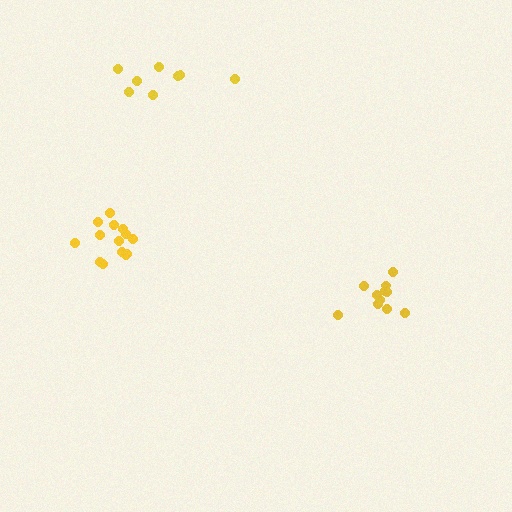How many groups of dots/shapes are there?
There are 3 groups.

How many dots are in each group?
Group 1: 14 dots, Group 2: 11 dots, Group 3: 8 dots (33 total).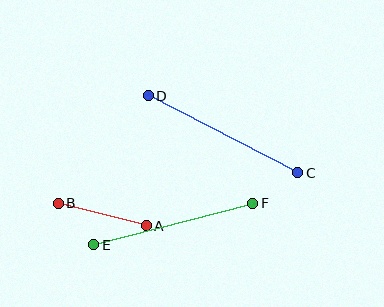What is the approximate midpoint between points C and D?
The midpoint is at approximately (223, 134) pixels.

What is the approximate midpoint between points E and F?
The midpoint is at approximately (173, 224) pixels.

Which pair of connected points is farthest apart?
Points C and D are farthest apart.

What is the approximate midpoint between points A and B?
The midpoint is at approximately (102, 215) pixels.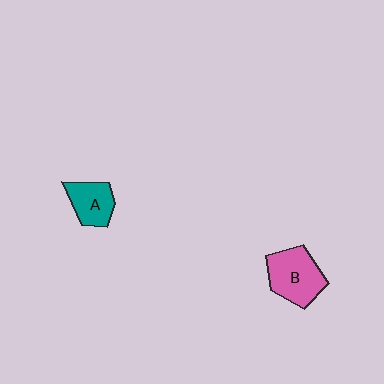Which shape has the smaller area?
Shape A (teal).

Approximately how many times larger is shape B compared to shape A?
Approximately 1.5 times.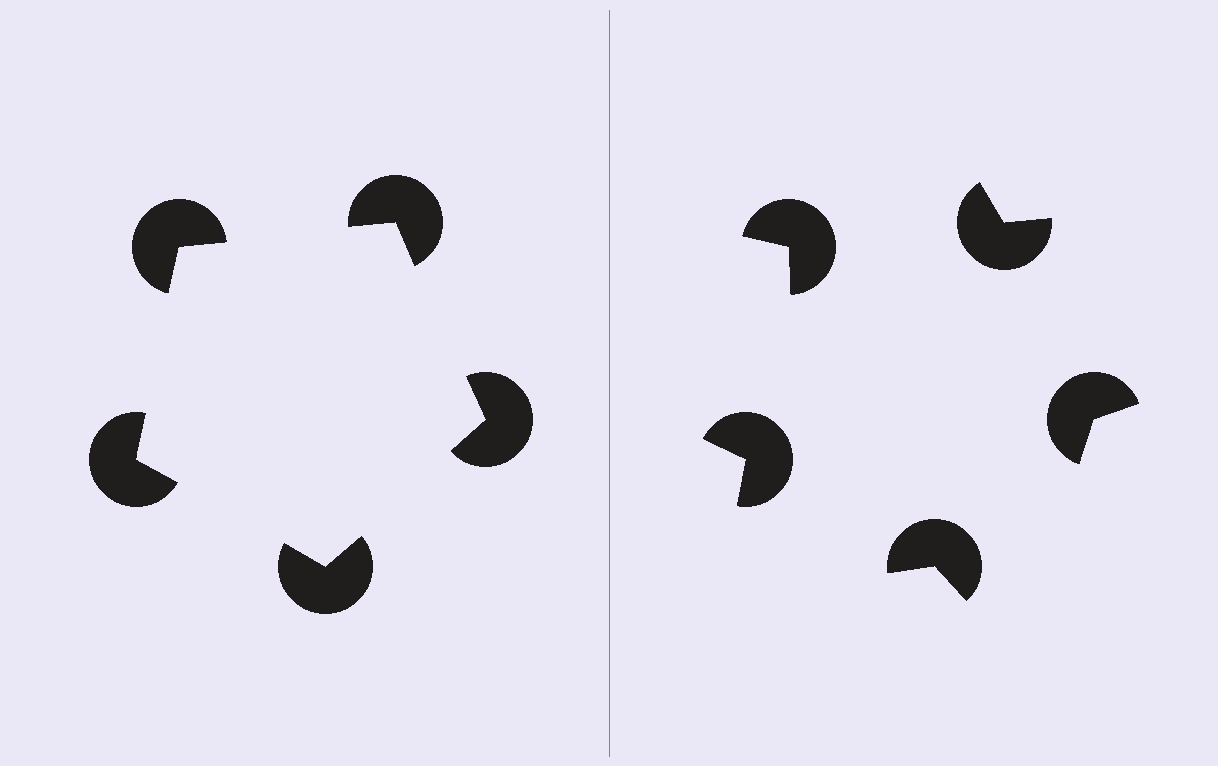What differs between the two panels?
The pac-man discs are positioned identically on both sides; only the wedge orientations differ. On the left they align to a pentagon; on the right they are misaligned.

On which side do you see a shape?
An illusory pentagon appears on the left side. On the right side the wedge cuts are rotated, so no coherent shape forms.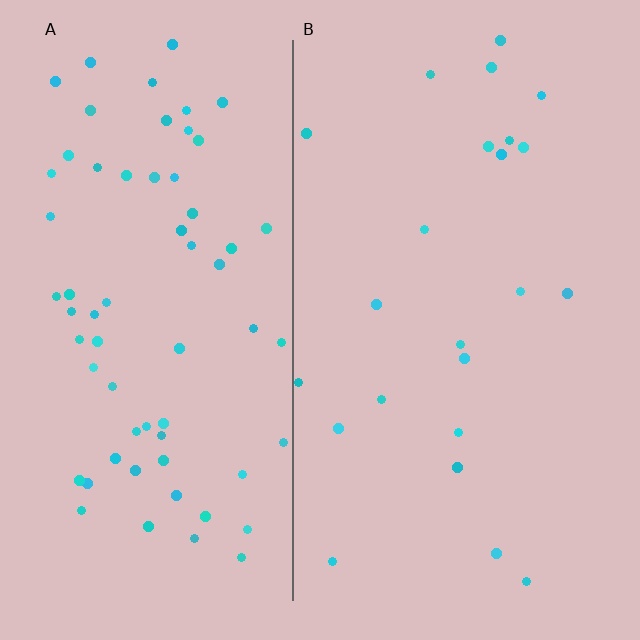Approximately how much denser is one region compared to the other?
Approximately 2.8× — region A over region B.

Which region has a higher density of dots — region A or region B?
A (the left).